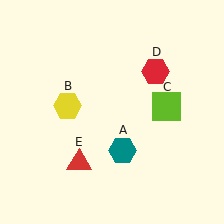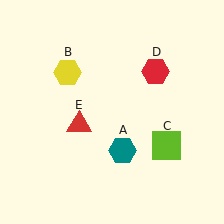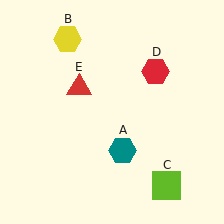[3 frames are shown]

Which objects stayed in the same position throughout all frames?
Teal hexagon (object A) and red hexagon (object D) remained stationary.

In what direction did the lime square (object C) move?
The lime square (object C) moved down.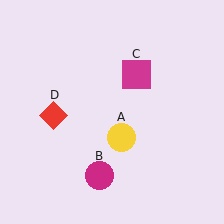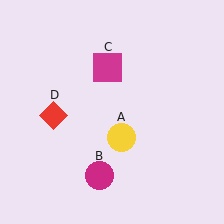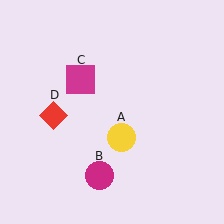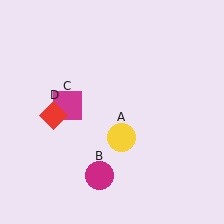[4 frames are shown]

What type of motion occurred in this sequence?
The magenta square (object C) rotated counterclockwise around the center of the scene.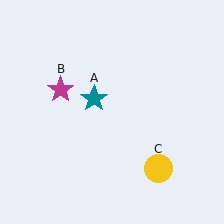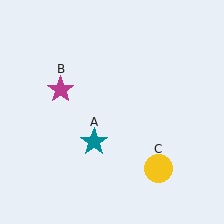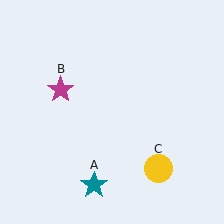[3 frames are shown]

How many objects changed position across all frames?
1 object changed position: teal star (object A).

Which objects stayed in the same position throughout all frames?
Magenta star (object B) and yellow circle (object C) remained stationary.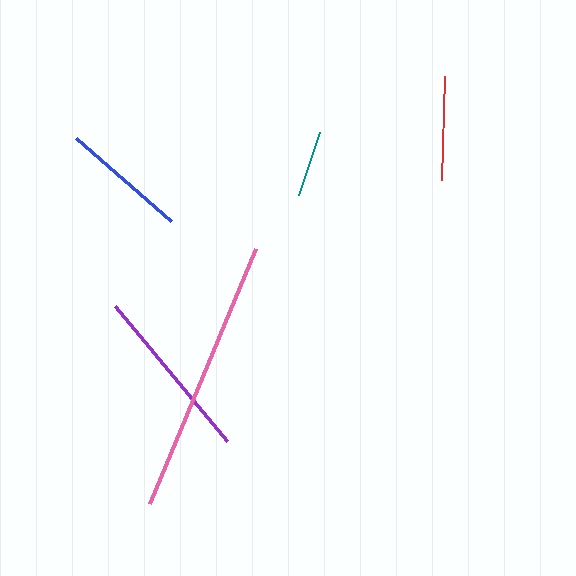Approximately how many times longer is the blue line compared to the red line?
The blue line is approximately 1.2 times the length of the red line.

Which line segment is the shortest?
The teal line is the shortest at approximately 66 pixels.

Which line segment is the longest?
The pink line is the longest at approximately 276 pixels.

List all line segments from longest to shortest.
From longest to shortest: pink, purple, blue, red, teal.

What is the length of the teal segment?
The teal segment is approximately 66 pixels long.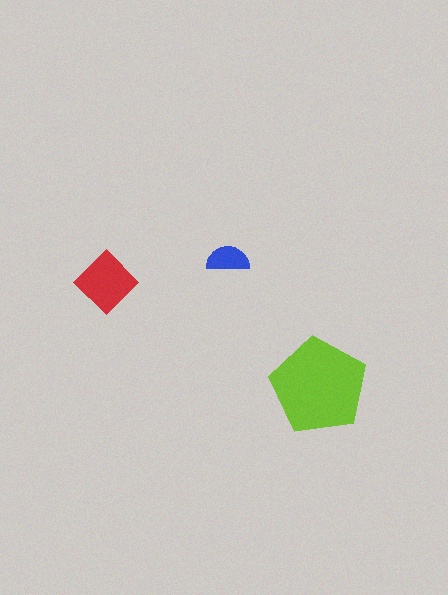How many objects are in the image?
There are 3 objects in the image.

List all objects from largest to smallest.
The lime pentagon, the red diamond, the blue semicircle.